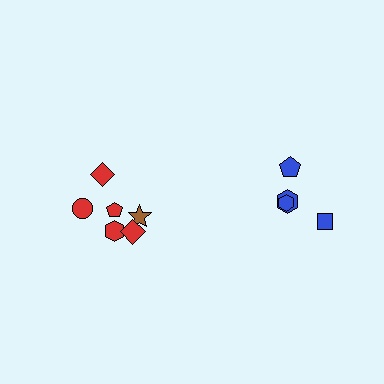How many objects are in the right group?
There are 4 objects.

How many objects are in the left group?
There are 6 objects.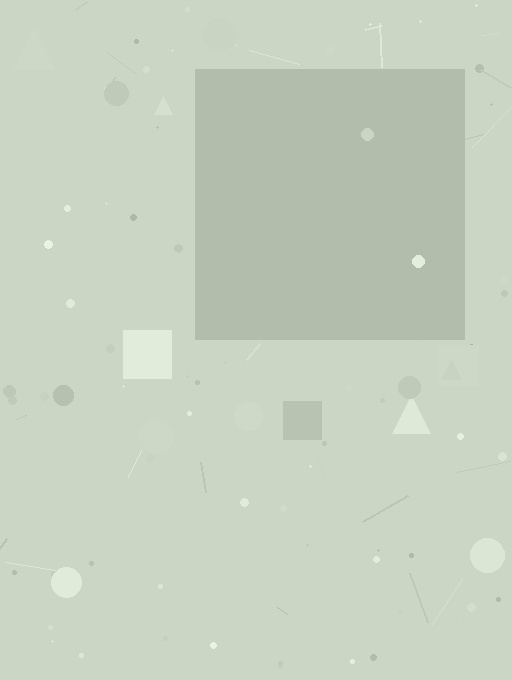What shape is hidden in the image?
A square is hidden in the image.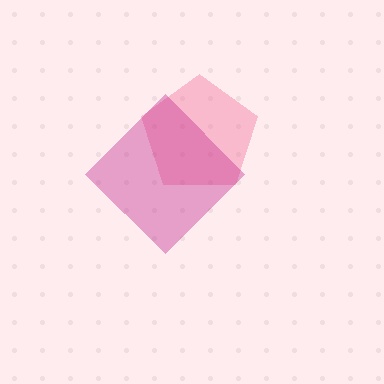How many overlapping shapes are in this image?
There are 2 overlapping shapes in the image.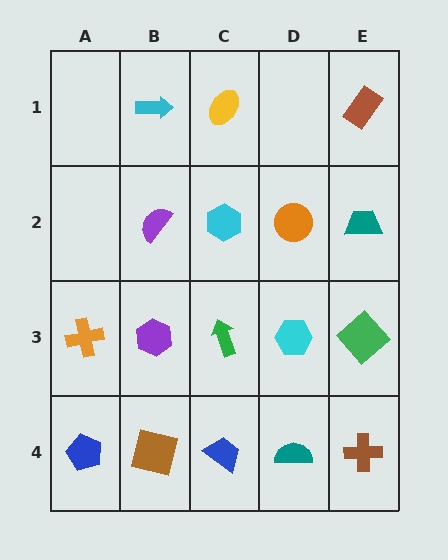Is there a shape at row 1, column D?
No, that cell is empty.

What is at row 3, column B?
A purple hexagon.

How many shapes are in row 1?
3 shapes.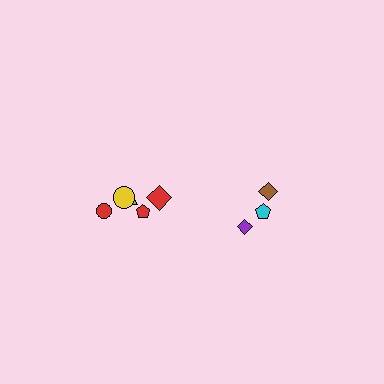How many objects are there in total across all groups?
There are 8 objects.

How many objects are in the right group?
There are 3 objects.